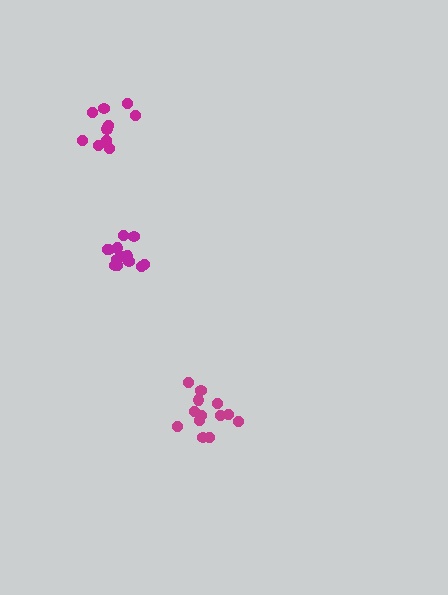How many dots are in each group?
Group 1: 13 dots, Group 2: 13 dots, Group 3: 10 dots (36 total).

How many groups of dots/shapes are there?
There are 3 groups.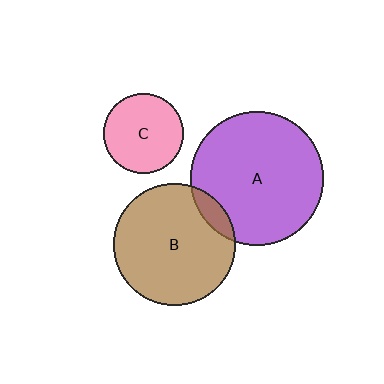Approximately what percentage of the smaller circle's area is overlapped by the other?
Approximately 10%.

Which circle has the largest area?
Circle A (purple).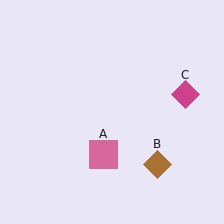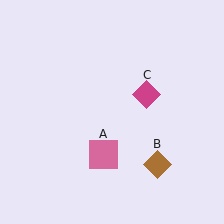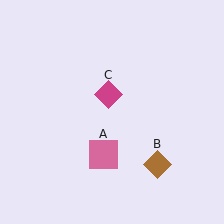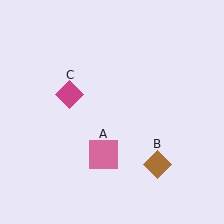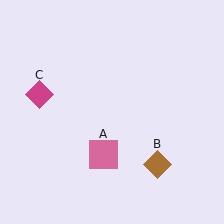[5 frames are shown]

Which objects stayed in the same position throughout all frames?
Pink square (object A) and brown diamond (object B) remained stationary.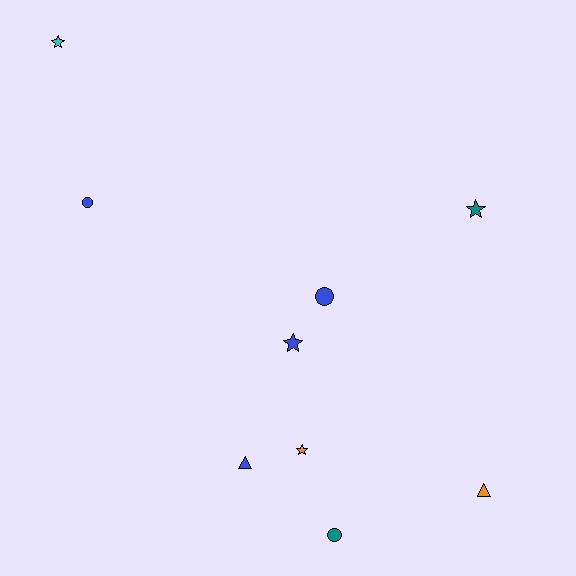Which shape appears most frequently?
Star, with 4 objects.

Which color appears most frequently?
Blue, with 4 objects.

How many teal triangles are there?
There are no teal triangles.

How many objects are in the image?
There are 9 objects.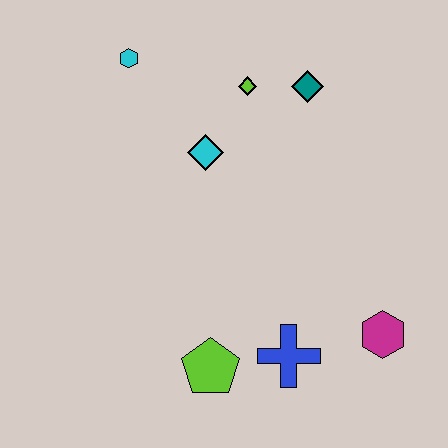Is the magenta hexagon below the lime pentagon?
No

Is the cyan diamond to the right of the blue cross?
No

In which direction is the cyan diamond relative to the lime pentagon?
The cyan diamond is above the lime pentagon.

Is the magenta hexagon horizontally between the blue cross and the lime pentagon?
No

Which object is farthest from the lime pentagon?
The cyan hexagon is farthest from the lime pentagon.